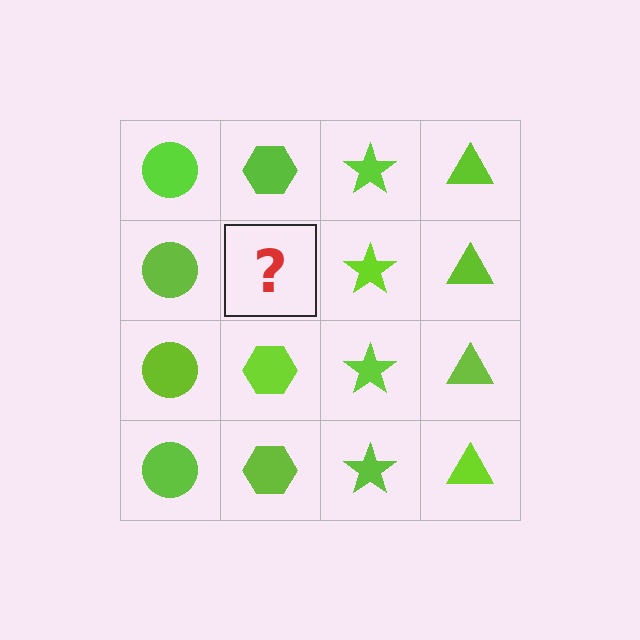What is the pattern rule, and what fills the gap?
The rule is that each column has a consistent shape. The gap should be filled with a lime hexagon.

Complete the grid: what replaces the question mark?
The question mark should be replaced with a lime hexagon.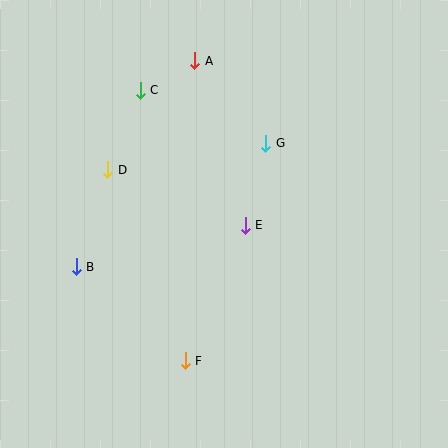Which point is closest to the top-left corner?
Point C is closest to the top-left corner.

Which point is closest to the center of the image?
Point E at (245, 225) is closest to the center.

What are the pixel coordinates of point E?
Point E is at (245, 225).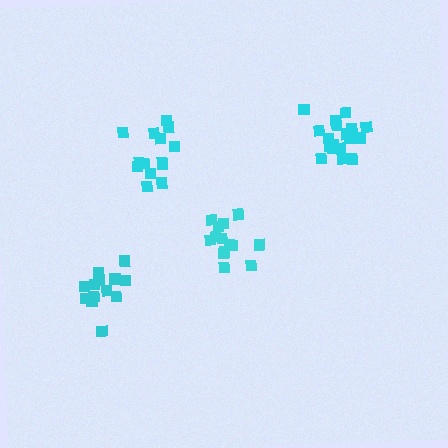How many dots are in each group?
Group 1: 14 dots, Group 2: 13 dots, Group 3: 19 dots, Group 4: 14 dots (60 total).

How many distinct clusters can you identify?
There are 4 distinct clusters.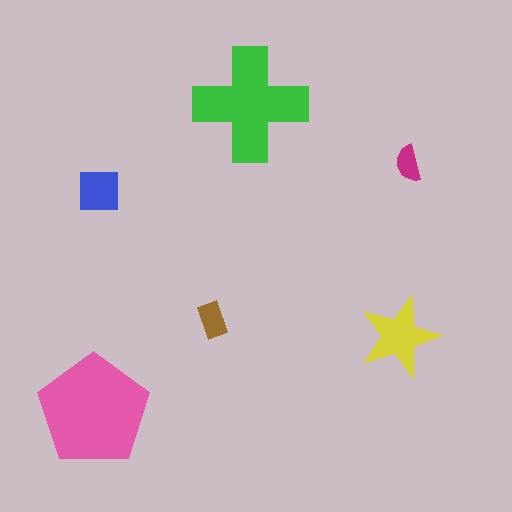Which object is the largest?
The pink pentagon.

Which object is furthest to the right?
The magenta semicircle is rightmost.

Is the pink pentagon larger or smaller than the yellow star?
Larger.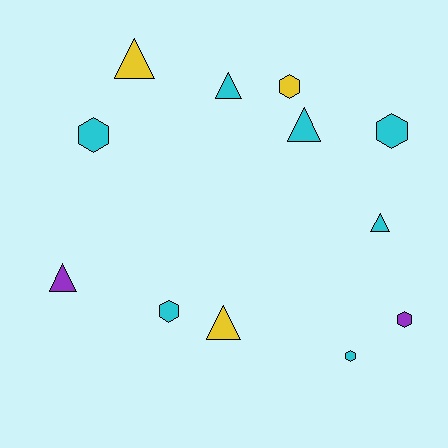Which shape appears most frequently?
Hexagon, with 6 objects.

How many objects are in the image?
There are 12 objects.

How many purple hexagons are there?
There is 1 purple hexagon.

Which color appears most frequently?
Cyan, with 7 objects.